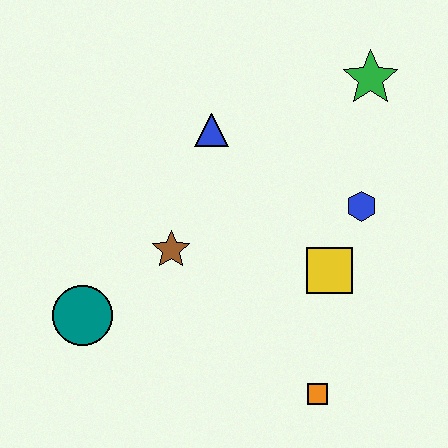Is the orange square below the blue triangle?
Yes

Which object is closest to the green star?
The blue hexagon is closest to the green star.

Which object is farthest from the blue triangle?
The orange square is farthest from the blue triangle.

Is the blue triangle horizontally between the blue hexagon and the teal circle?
Yes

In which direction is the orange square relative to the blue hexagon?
The orange square is below the blue hexagon.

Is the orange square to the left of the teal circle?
No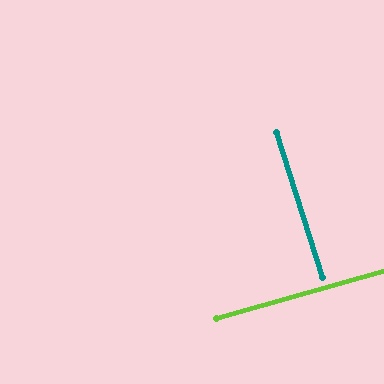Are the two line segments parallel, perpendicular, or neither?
Perpendicular — they meet at approximately 88°.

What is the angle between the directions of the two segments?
Approximately 88 degrees.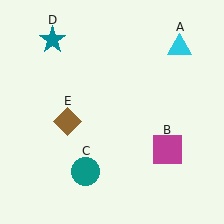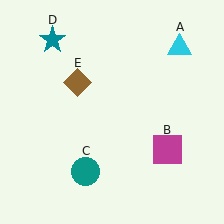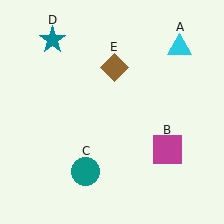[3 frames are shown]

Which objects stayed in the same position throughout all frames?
Cyan triangle (object A) and magenta square (object B) and teal circle (object C) and teal star (object D) remained stationary.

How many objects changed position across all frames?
1 object changed position: brown diamond (object E).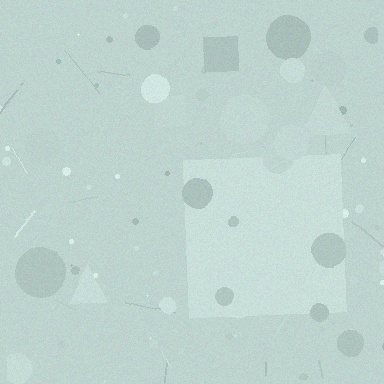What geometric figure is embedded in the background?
A square is embedded in the background.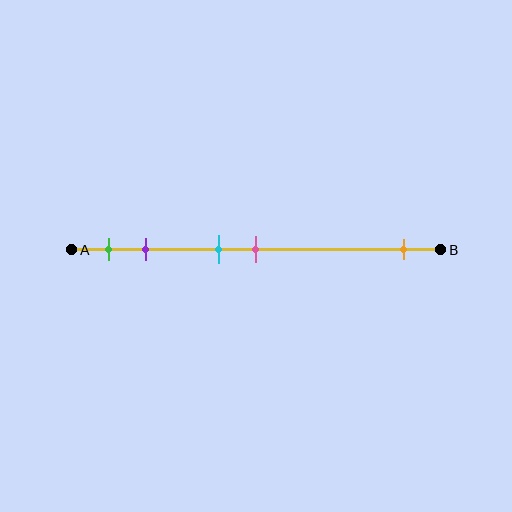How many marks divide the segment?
There are 5 marks dividing the segment.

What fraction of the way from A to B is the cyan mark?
The cyan mark is approximately 40% (0.4) of the way from A to B.